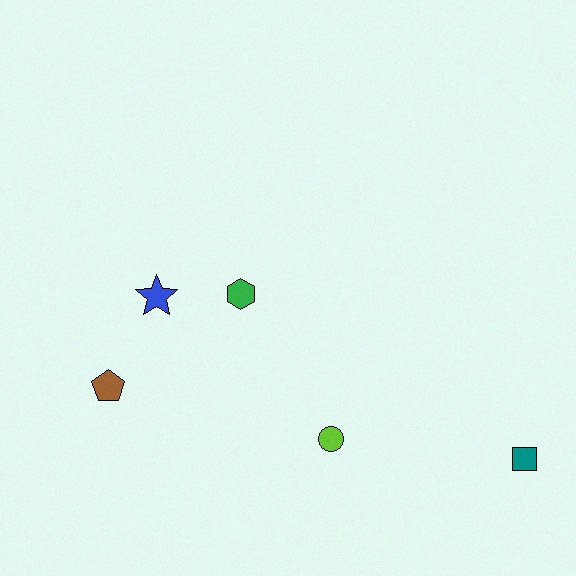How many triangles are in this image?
There are no triangles.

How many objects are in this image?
There are 5 objects.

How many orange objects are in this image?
There are no orange objects.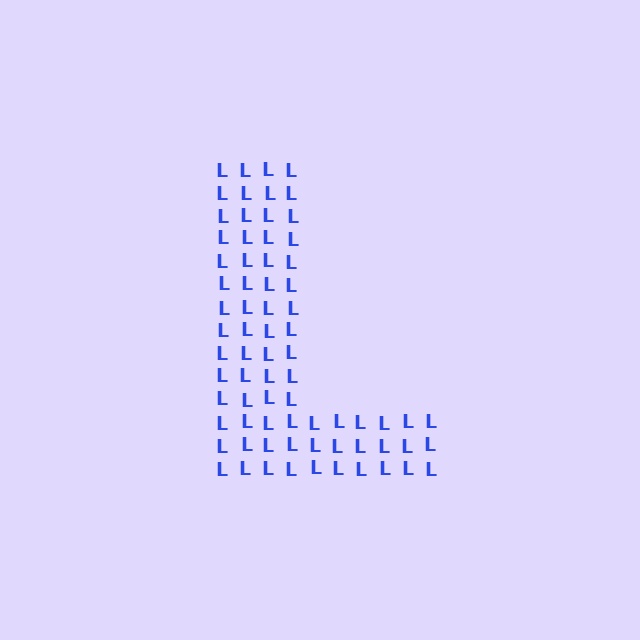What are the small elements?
The small elements are letter L's.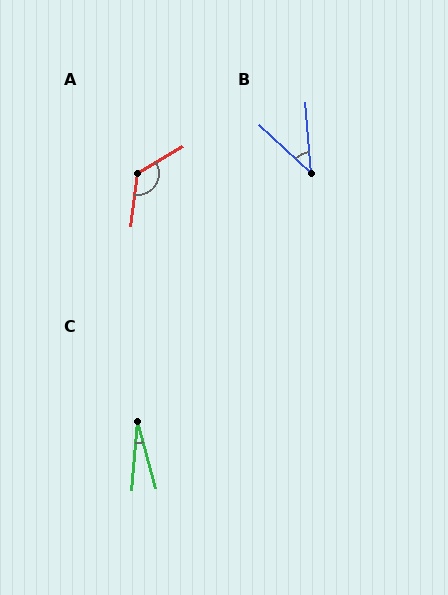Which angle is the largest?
A, at approximately 128 degrees.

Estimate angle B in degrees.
Approximately 43 degrees.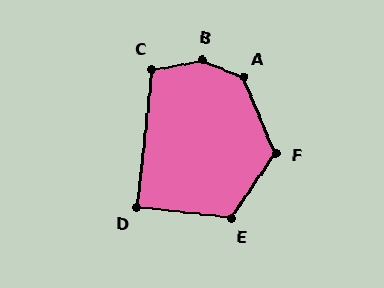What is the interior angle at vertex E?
Approximately 118 degrees (obtuse).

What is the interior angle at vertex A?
Approximately 135 degrees (obtuse).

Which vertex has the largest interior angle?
B, at approximately 147 degrees.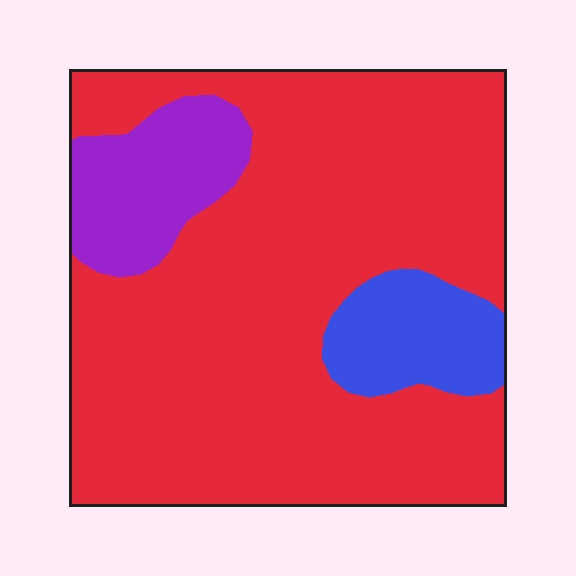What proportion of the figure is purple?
Purple takes up about one eighth (1/8) of the figure.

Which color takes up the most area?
Red, at roughly 80%.